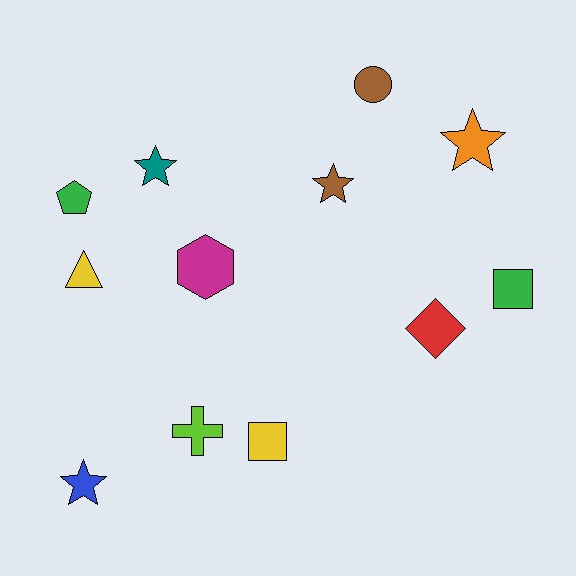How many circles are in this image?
There is 1 circle.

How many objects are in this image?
There are 12 objects.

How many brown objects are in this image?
There are 2 brown objects.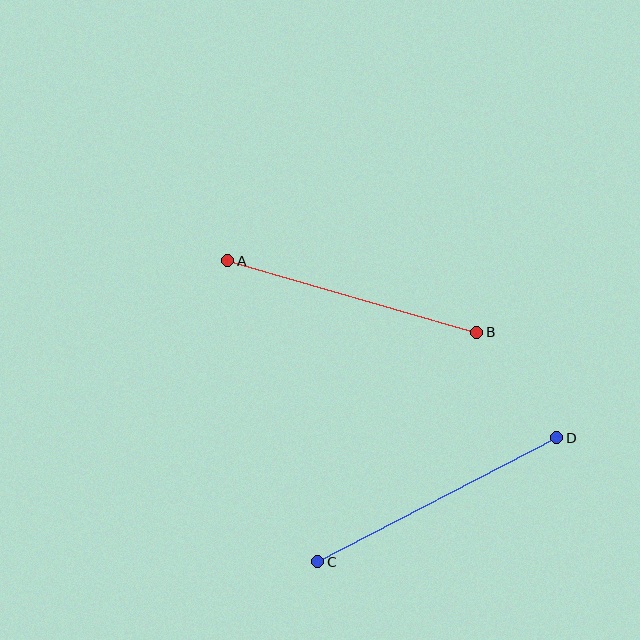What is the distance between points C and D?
The distance is approximately 269 pixels.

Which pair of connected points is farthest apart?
Points C and D are farthest apart.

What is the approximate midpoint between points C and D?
The midpoint is at approximately (437, 500) pixels.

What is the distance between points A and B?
The distance is approximately 259 pixels.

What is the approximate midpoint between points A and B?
The midpoint is at approximately (352, 297) pixels.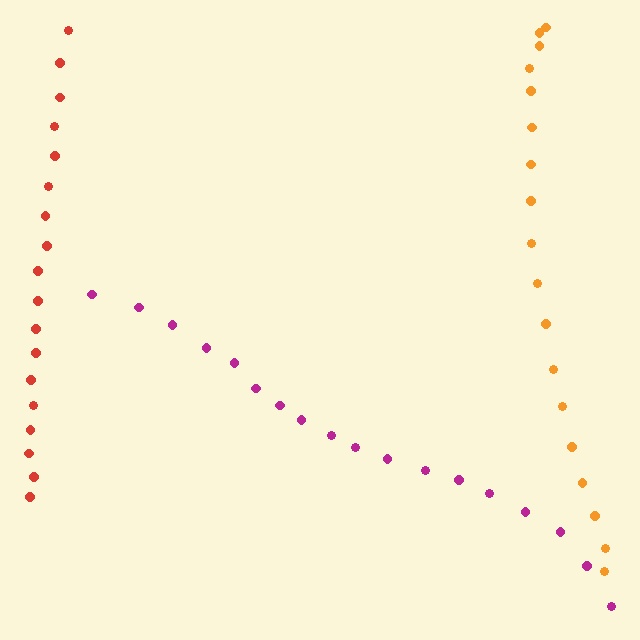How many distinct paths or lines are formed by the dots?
There are 3 distinct paths.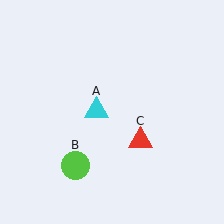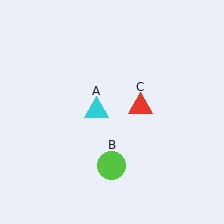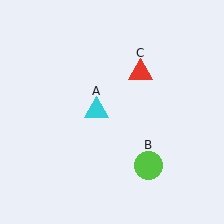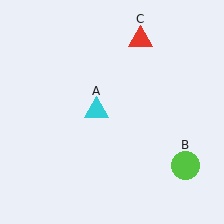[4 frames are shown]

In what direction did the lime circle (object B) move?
The lime circle (object B) moved right.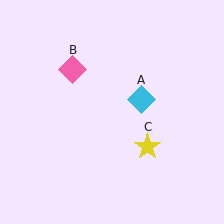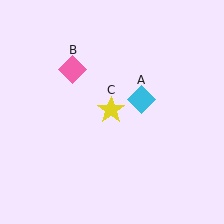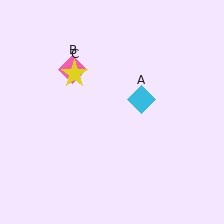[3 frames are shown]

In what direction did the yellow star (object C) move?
The yellow star (object C) moved up and to the left.